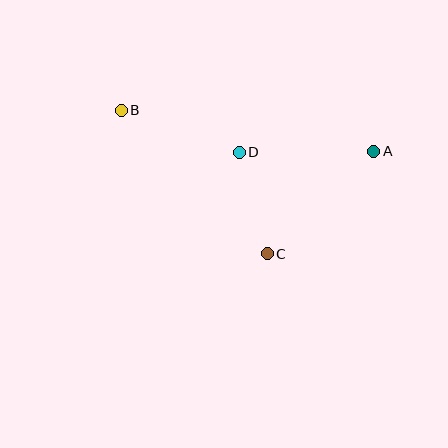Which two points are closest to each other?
Points C and D are closest to each other.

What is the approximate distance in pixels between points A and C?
The distance between A and C is approximately 147 pixels.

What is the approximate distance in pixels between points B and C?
The distance between B and C is approximately 205 pixels.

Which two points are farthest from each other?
Points A and B are farthest from each other.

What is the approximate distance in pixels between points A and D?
The distance between A and D is approximately 134 pixels.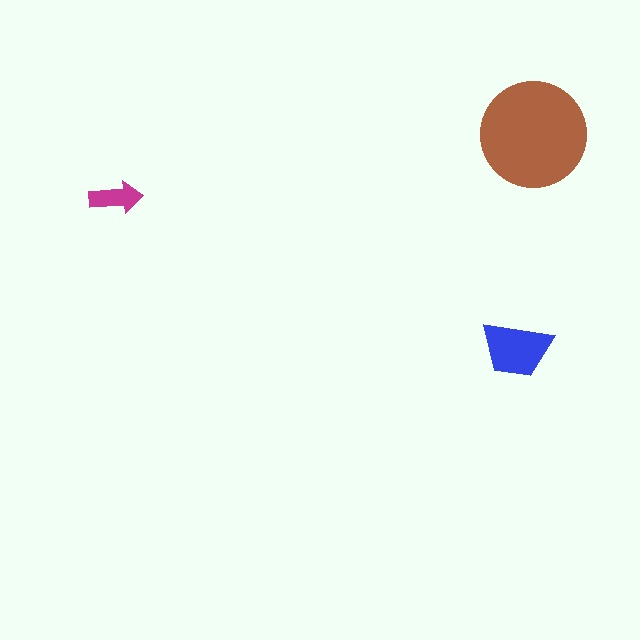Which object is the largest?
The brown circle.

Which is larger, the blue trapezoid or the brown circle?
The brown circle.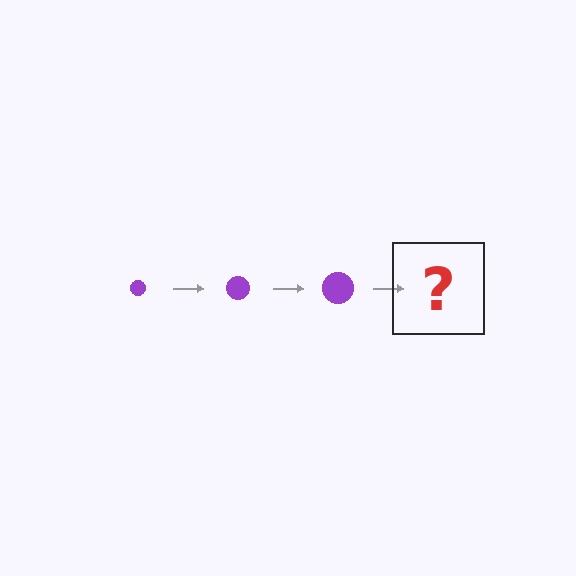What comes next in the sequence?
The next element should be a purple circle, larger than the previous one.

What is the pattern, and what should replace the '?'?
The pattern is that the circle gets progressively larger each step. The '?' should be a purple circle, larger than the previous one.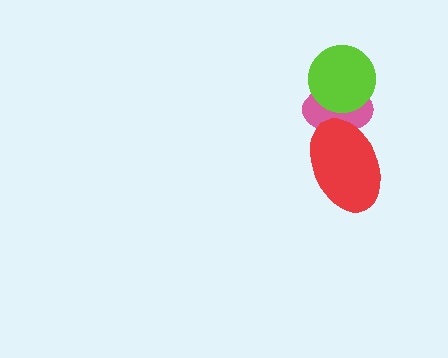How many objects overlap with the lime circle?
1 object overlaps with the lime circle.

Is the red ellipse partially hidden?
No, no other shape covers it.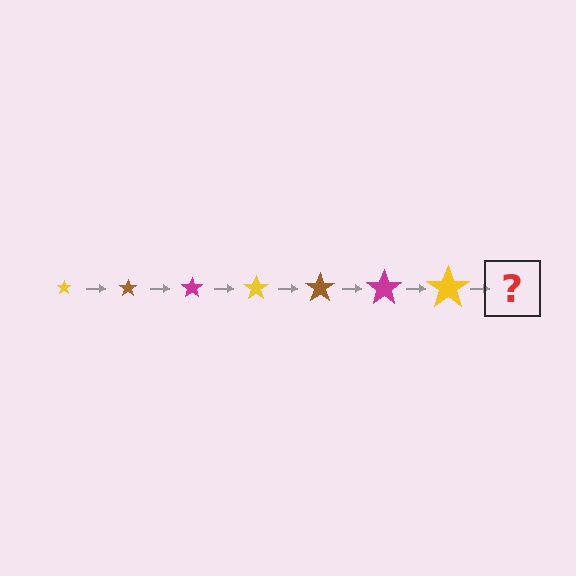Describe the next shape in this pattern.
It should be a brown star, larger than the previous one.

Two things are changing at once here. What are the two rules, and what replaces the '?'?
The two rules are that the star grows larger each step and the color cycles through yellow, brown, and magenta. The '?' should be a brown star, larger than the previous one.